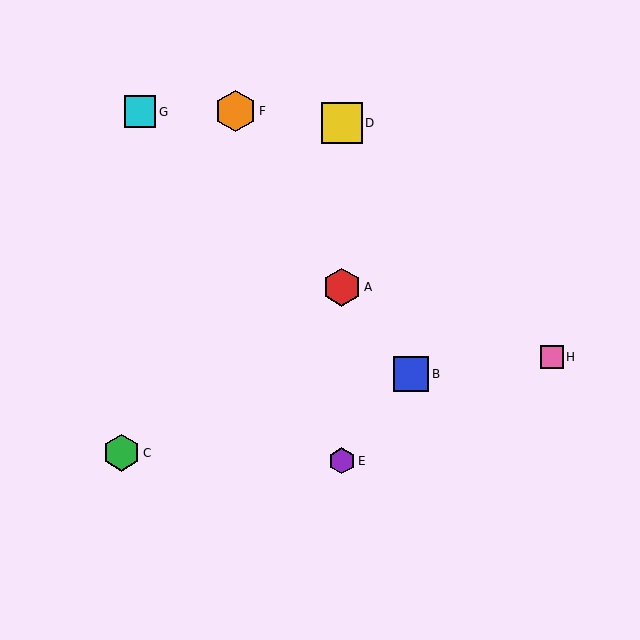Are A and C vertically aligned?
No, A is at x≈342 and C is at x≈122.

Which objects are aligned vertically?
Objects A, D, E are aligned vertically.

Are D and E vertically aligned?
Yes, both are at x≈342.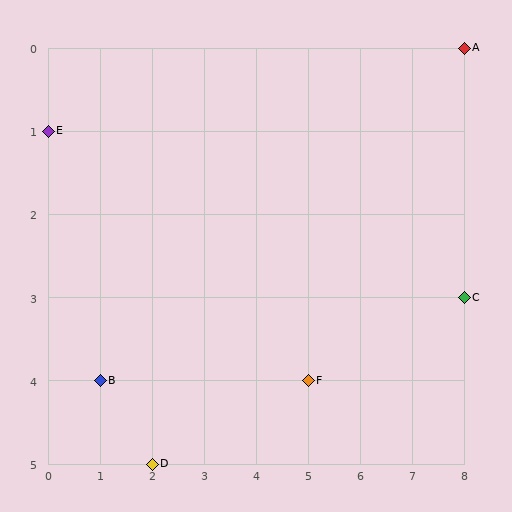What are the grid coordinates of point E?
Point E is at grid coordinates (0, 1).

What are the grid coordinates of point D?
Point D is at grid coordinates (2, 5).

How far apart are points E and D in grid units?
Points E and D are 2 columns and 4 rows apart (about 4.5 grid units diagonally).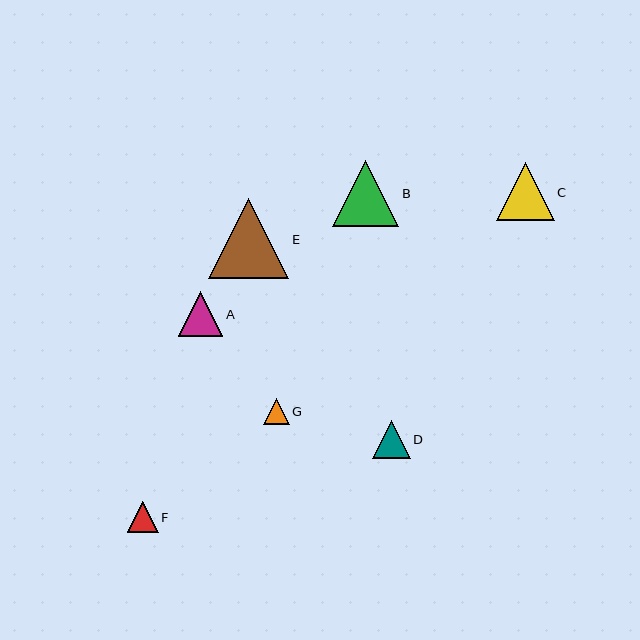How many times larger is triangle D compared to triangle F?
Triangle D is approximately 1.2 times the size of triangle F.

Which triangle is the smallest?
Triangle G is the smallest with a size of approximately 26 pixels.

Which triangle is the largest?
Triangle E is the largest with a size of approximately 80 pixels.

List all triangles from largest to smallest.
From largest to smallest: E, B, C, A, D, F, G.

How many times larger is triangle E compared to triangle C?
Triangle E is approximately 1.4 times the size of triangle C.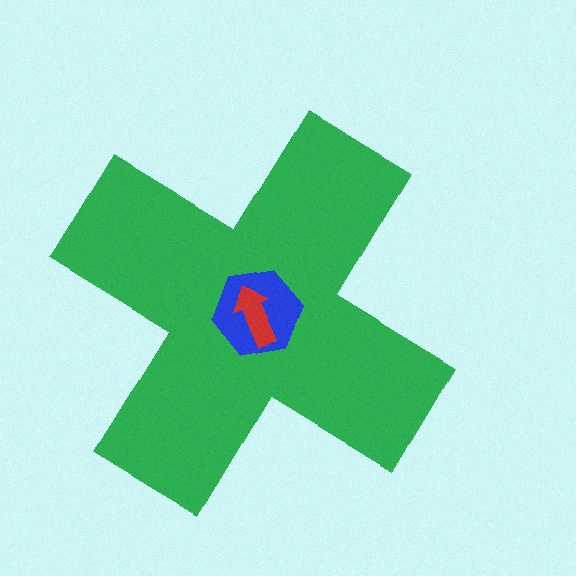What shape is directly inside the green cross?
The blue hexagon.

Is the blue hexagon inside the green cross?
Yes.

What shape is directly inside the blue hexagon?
The red arrow.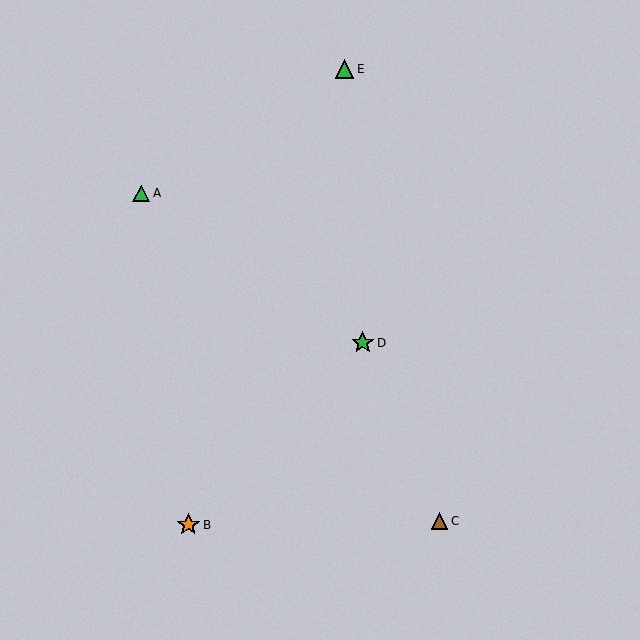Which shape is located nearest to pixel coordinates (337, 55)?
The green triangle (labeled E) at (344, 69) is nearest to that location.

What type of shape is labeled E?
Shape E is a green triangle.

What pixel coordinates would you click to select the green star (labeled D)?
Click at (363, 343) to select the green star D.